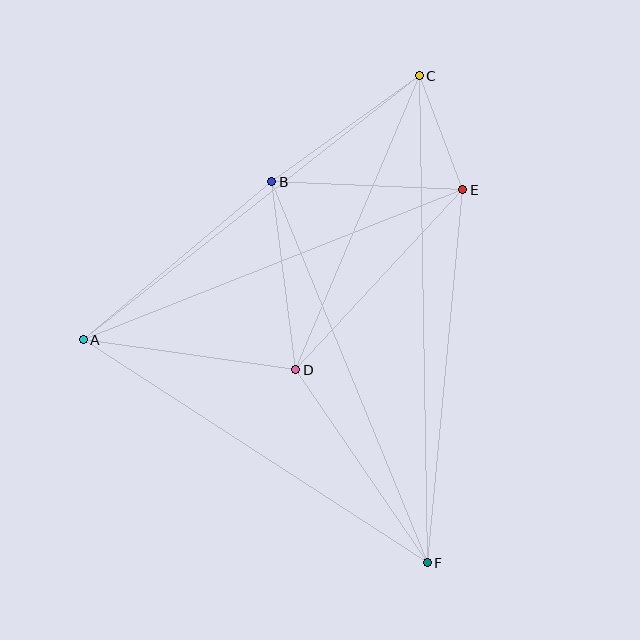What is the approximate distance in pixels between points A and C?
The distance between A and C is approximately 427 pixels.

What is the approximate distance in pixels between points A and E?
The distance between A and E is approximately 408 pixels.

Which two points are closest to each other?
Points C and E are closest to each other.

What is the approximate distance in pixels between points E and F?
The distance between E and F is approximately 375 pixels.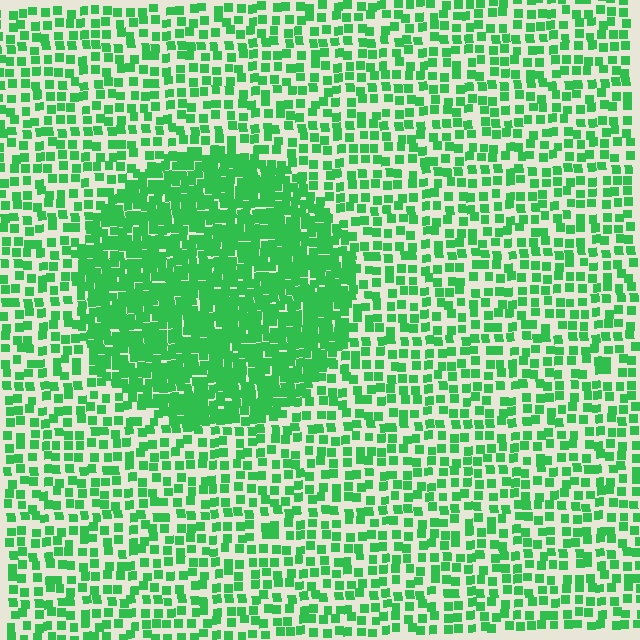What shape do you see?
I see a circle.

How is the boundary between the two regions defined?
The boundary is defined by a change in element density (approximately 2.3x ratio). All elements are the same color, size, and shape.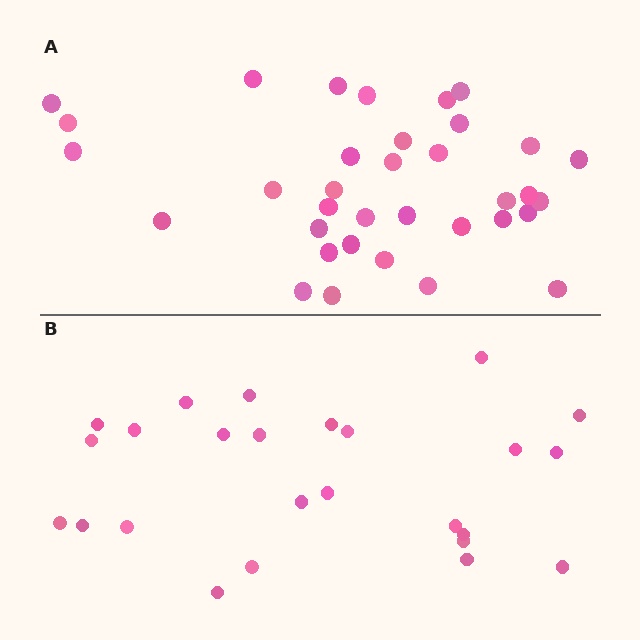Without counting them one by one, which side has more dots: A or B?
Region A (the top region) has more dots.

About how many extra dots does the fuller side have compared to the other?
Region A has roughly 10 or so more dots than region B.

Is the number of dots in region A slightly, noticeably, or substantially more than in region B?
Region A has noticeably more, but not dramatically so. The ratio is roughly 1.4 to 1.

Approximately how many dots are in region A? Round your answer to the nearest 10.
About 40 dots. (The exact count is 35, which rounds to 40.)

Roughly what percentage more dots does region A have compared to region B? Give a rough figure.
About 40% more.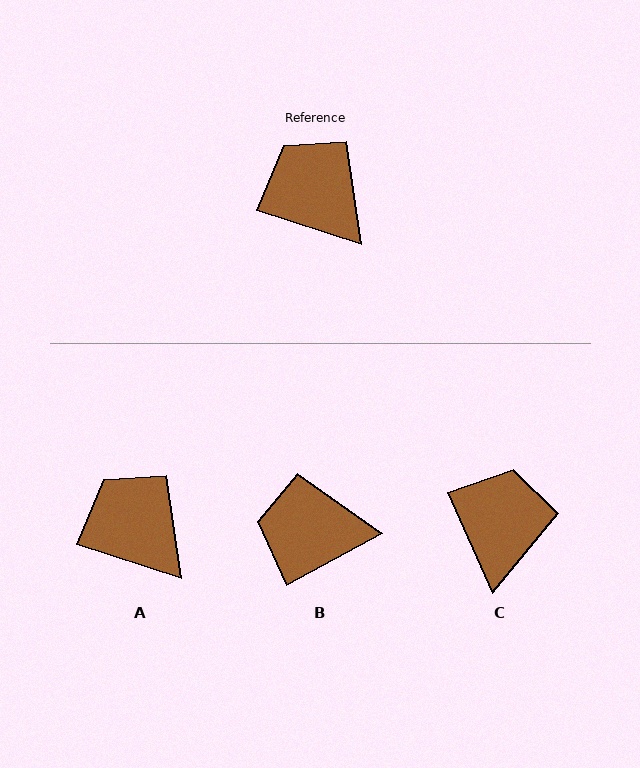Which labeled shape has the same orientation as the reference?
A.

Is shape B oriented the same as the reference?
No, it is off by about 47 degrees.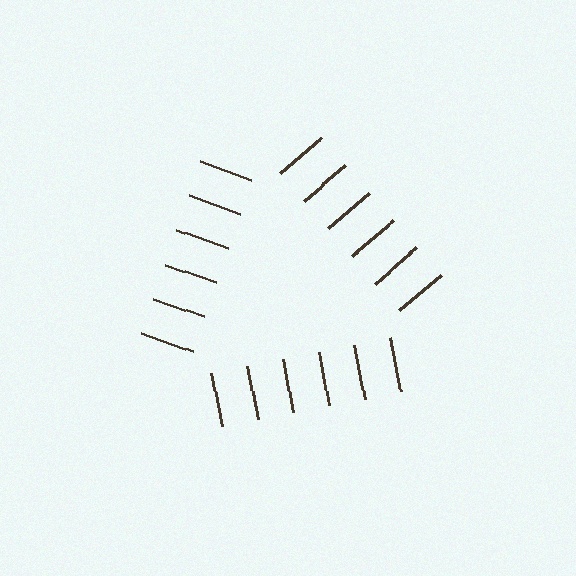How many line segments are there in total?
18 — 6 along each of the 3 edges.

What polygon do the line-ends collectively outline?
An illusory triangle — the line segments terminate on its edges but no continuous stroke is drawn.